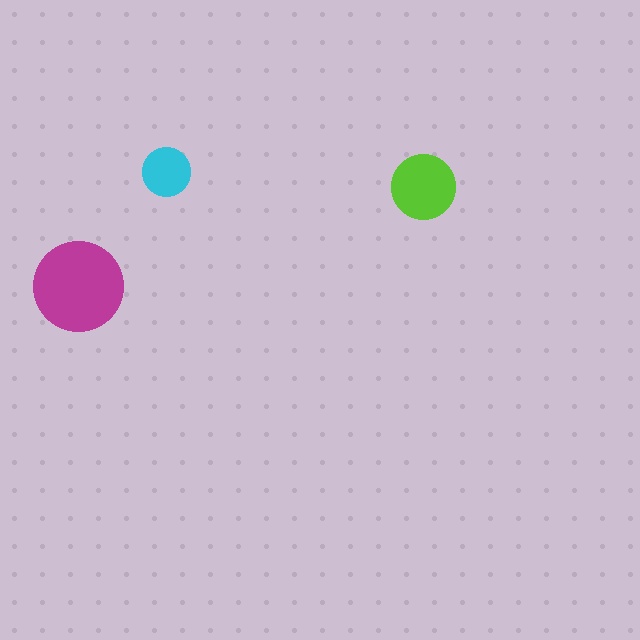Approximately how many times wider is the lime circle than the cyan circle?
About 1.5 times wider.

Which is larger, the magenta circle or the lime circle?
The magenta one.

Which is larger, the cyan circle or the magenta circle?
The magenta one.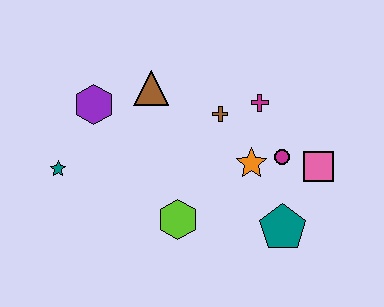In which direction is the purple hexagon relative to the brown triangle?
The purple hexagon is to the left of the brown triangle.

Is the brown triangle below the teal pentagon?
No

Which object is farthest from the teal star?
The pink square is farthest from the teal star.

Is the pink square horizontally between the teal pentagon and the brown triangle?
No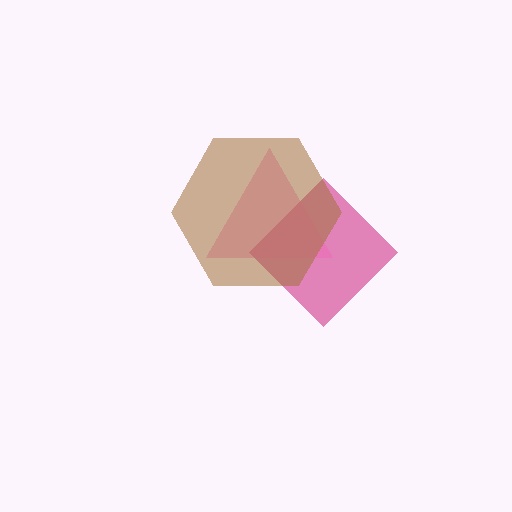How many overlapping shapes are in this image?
There are 3 overlapping shapes in the image.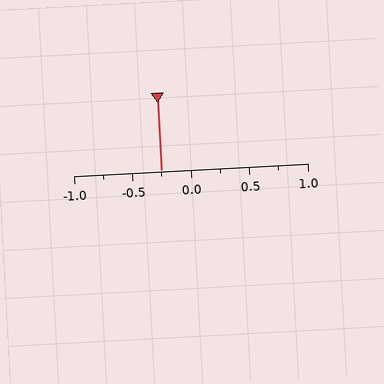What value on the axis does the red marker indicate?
The marker indicates approximately -0.25.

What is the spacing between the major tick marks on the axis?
The major ticks are spaced 0.5 apart.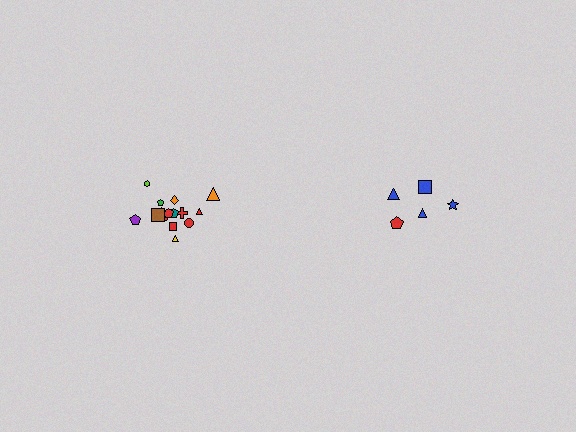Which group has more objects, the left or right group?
The left group.